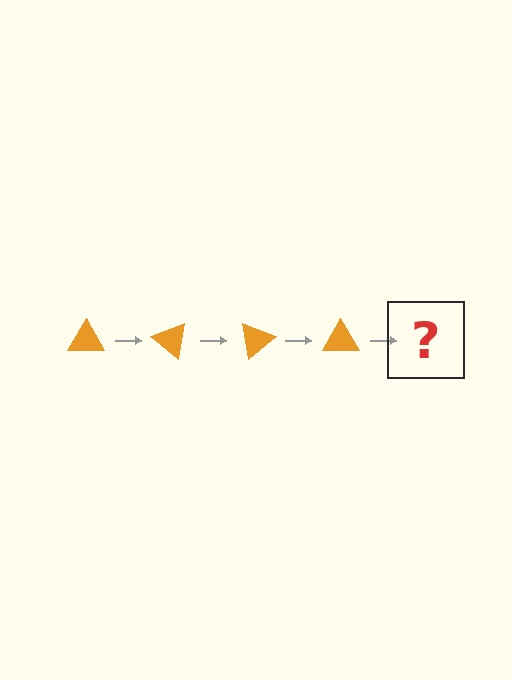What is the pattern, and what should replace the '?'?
The pattern is that the triangle rotates 40 degrees each step. The '?' should be an orange triangle rotated 160 degrees.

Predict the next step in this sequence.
The next step is an orange triangle rotated 160 degrees.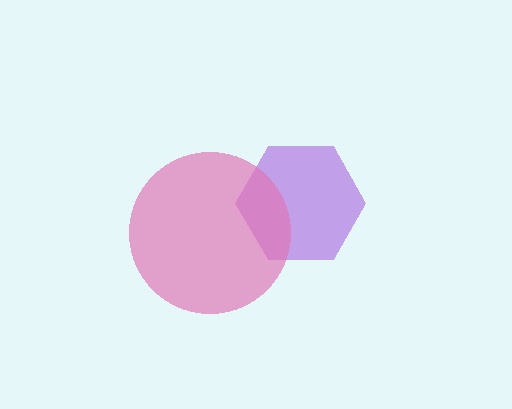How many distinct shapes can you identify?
There are 2 distinct shapes: a purple hexagon, a pink circle.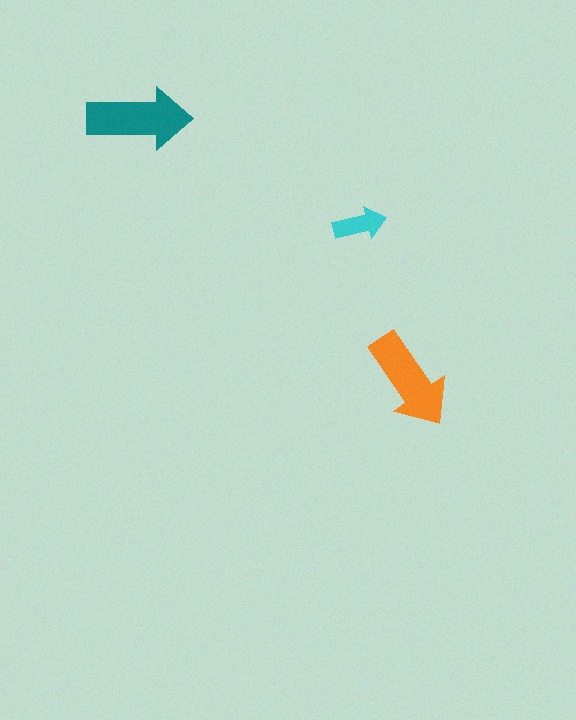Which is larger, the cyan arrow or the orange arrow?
The orange one.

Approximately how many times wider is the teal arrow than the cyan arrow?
About 2 times wider.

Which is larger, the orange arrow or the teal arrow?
The teal one.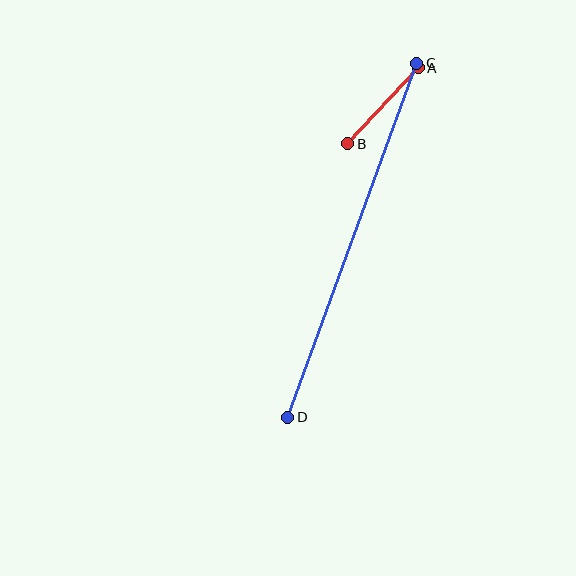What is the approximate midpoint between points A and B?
The midpoint is at approximately (383, 106) pixels.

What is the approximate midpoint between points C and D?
The midpoint is at approximately (352, 240) pixels.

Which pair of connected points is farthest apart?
Points C and D are farthest apart.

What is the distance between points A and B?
The distance is approximately 104 pixels.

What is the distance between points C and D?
The distance is approximately 377 pixels.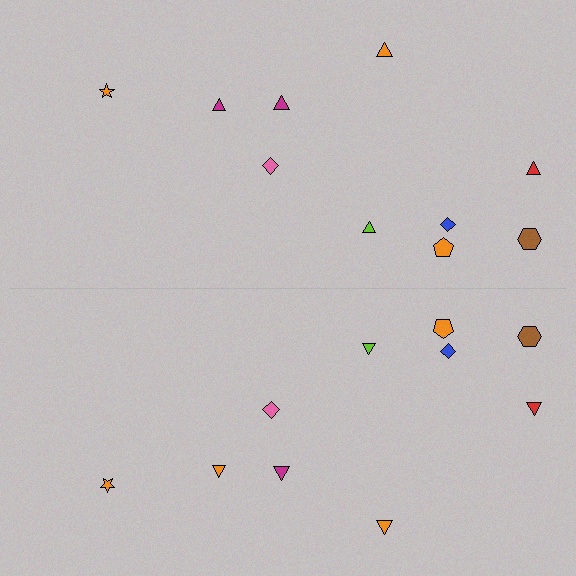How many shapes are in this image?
There are 20 shapes in this image.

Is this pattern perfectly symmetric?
No, the pattern is not perfectly symmetric. The orange triangle on the bottom side breaks the symmetry — its mirror counterpart is magenta.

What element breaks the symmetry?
The orange triangle on the bottom side breaks the symmetry — its mirror counterpart is magenta.